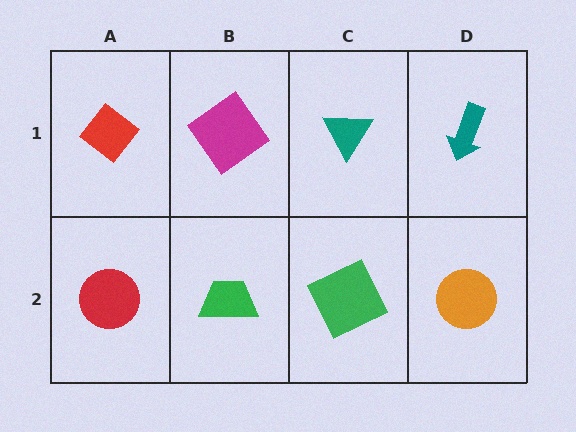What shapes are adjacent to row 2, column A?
A red diamond (row 1, column A), a green trapezoid (row 2, column B).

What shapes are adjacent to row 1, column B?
A green trapezoid (row 2, column B), a red diamond (row 1, column A), a teal triangle (row 1, column C).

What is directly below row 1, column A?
A red circle.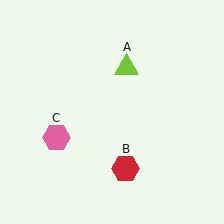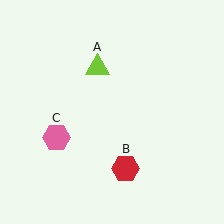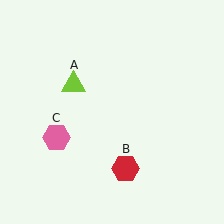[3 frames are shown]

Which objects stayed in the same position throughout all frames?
Red hexagon (object B) and pink hexagon (object C) remained stationary.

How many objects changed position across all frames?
1 object changed position: lime triangle (object A).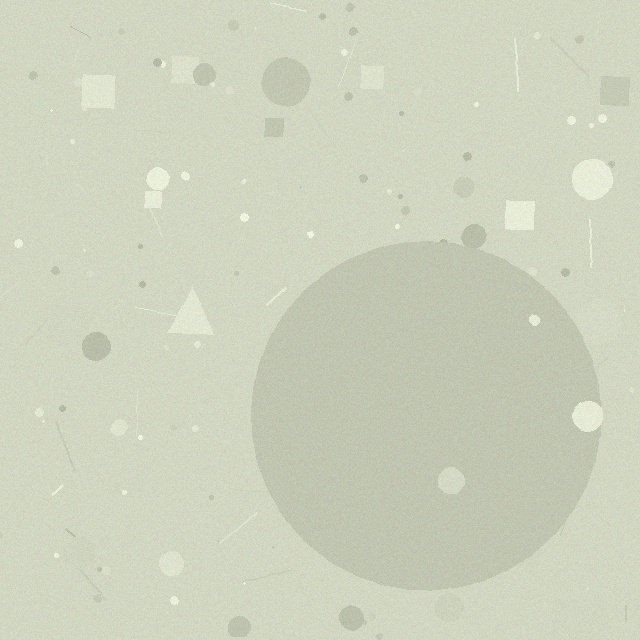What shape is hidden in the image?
A circle is hidden in the image.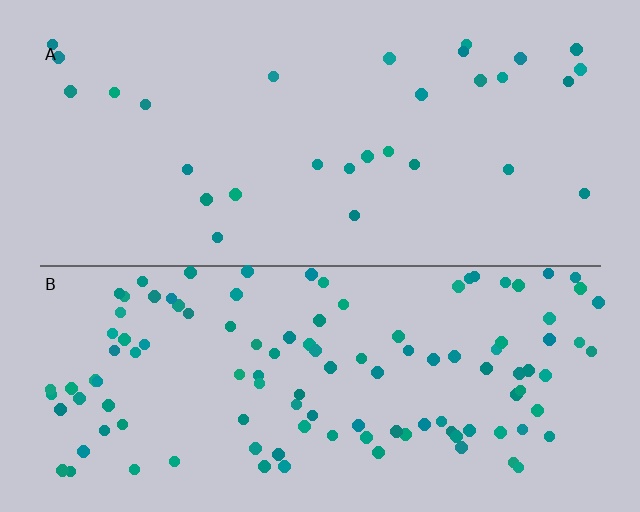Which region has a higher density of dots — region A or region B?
B (the bottom).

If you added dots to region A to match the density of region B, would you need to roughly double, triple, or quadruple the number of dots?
Approximately quadruple.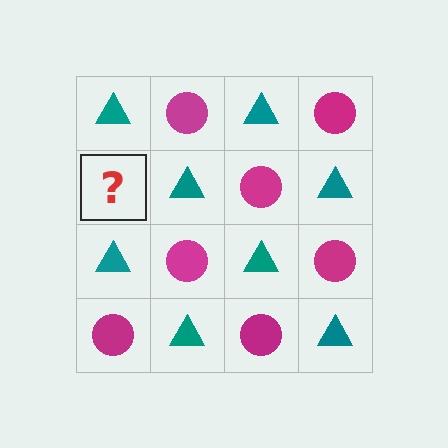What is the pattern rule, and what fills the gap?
The rule is that it alternates teal triangle and magenta circle in a checkerboard pattern. The gap should be filled with a magenta circle.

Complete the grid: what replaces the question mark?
The question mark should be replaced with a magenta circle.